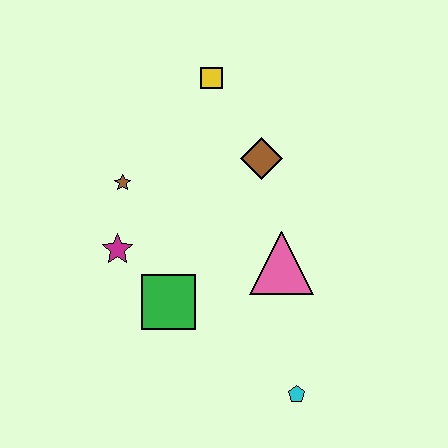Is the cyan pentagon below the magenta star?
Yes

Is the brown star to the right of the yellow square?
No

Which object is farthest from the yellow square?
The cyan pentagon is farthest from the yellow square.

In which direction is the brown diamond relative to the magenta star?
The brown diamond is to the right of the magenta star.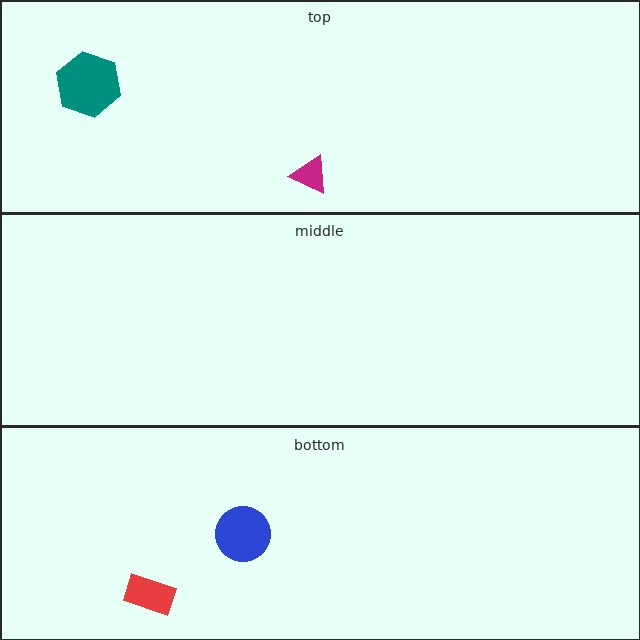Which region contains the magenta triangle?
The top region.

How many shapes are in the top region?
2.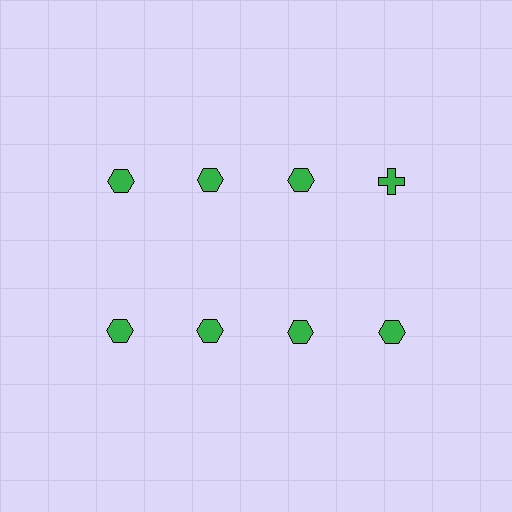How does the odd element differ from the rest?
It has a different shape: cross instead of hexagon.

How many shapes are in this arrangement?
There are 8 shapes arranged in a grid pattern.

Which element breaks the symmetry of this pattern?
The green cross in the top row, second from right column breaks the symmetry. All other shapes are green hexagons.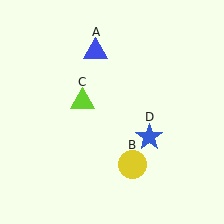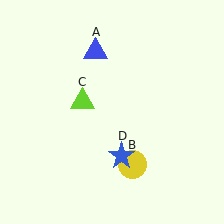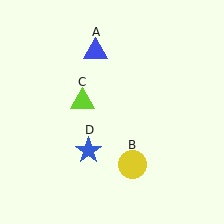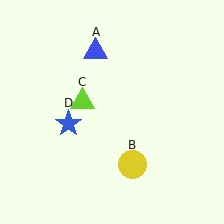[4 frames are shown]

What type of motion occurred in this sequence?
The blue star (object D) rotated clockwise around the center of the scene.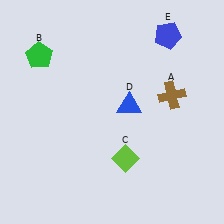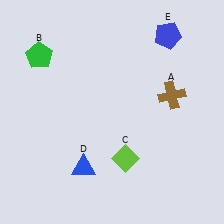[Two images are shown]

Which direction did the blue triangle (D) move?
The blue triangle (D) moved down.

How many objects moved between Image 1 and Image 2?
1 object moved between the two images.